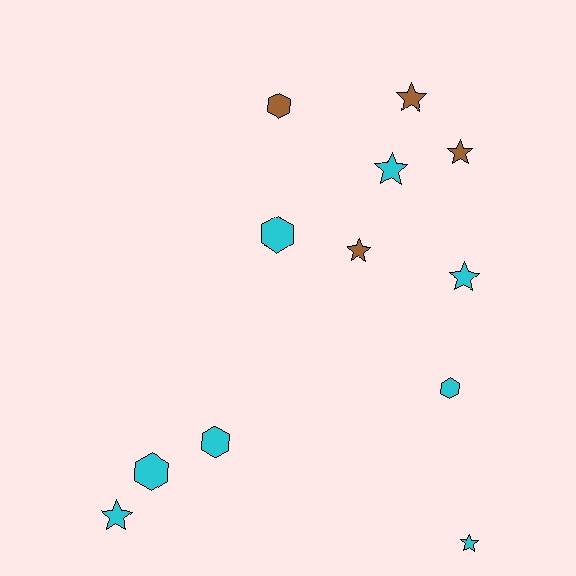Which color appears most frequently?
Cyan, with 8 objects.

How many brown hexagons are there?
There is 1 brown hexagon.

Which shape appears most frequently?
Star, with 7 objects.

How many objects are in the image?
There are 12 objects.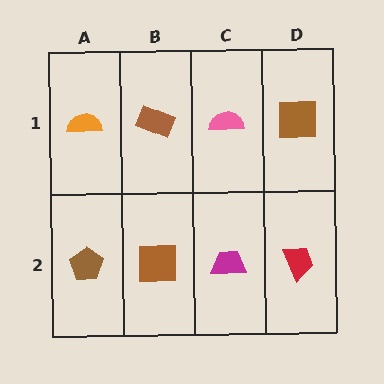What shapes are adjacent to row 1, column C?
A magenta trapezoid (row 2, column C), a brown rectangle (row 1, column B), a brown square (row 1, column D).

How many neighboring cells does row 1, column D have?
2.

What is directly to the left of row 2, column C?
A brown square.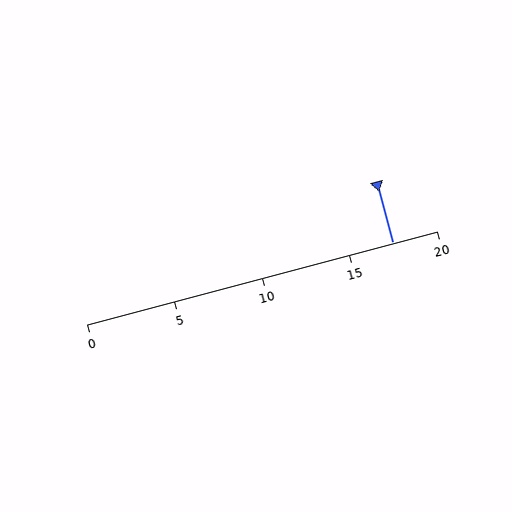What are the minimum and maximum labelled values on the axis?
The axis runs from 0 to 20.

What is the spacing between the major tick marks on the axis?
The major ticks are spaced 5 apart.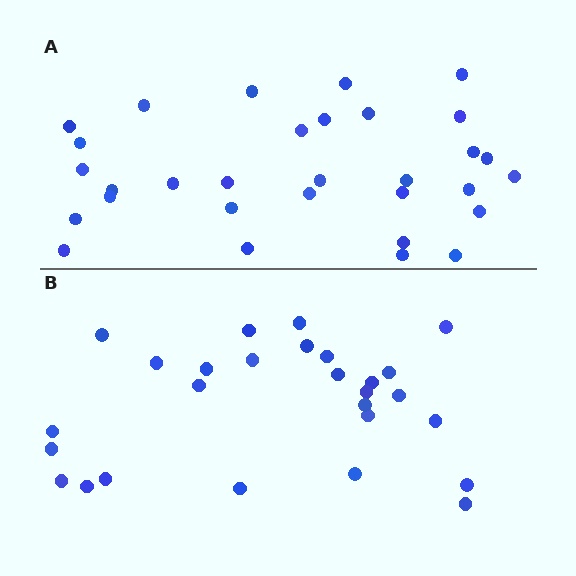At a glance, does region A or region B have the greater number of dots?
Region A (the top region) has more dots.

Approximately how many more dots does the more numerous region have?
Region A has about 4 more dots than region B.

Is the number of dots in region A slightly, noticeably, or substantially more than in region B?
Region A has only slightly more — the two regions are fairly close. The ratio is roughly 1.1 to 1.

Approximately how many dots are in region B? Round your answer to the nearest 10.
About 30 dots. (The exact count is 27, which rounds to 30.)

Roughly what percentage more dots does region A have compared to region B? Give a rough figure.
About 15% more.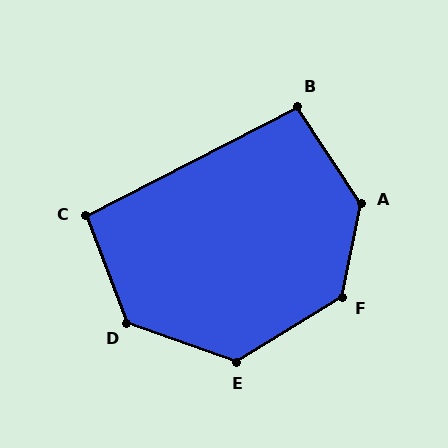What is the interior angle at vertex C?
Approximately 96 degrees (obtuse).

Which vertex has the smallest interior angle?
B, at approximately 96 degrees.